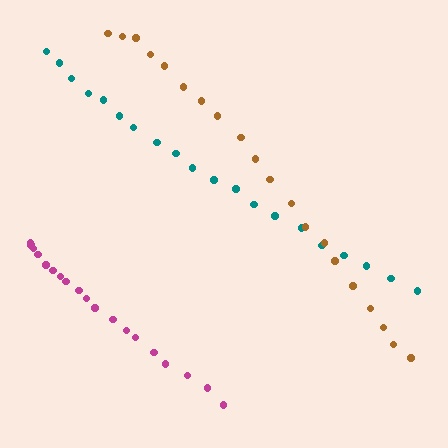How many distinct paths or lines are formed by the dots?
There are 3 distinct paths.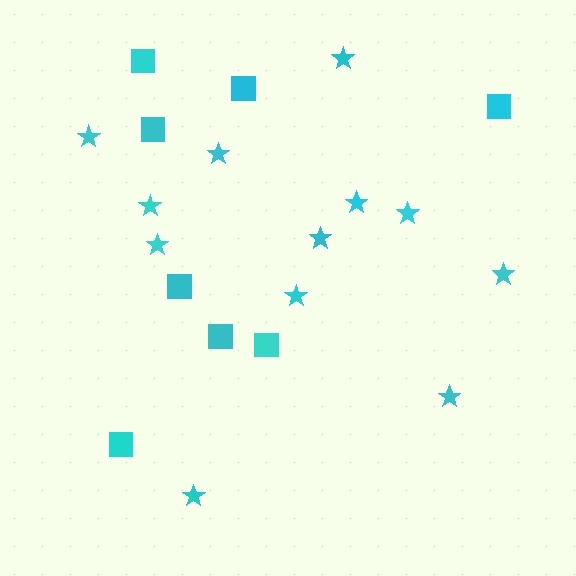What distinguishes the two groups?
There are 2 groups: one group of squares (8) and one group of stars (12).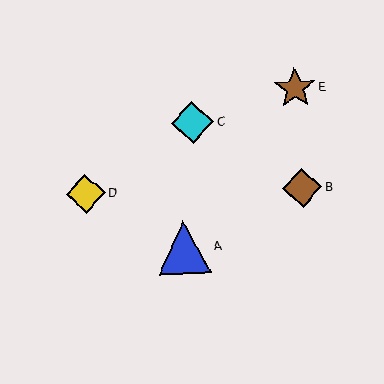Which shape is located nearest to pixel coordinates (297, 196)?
The brown diamond (labeled B) at (302, 188) is nearest to that location.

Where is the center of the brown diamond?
The center of the brown diamond is at (302, 188).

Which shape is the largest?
The blue triangle (labeled A) is the largest.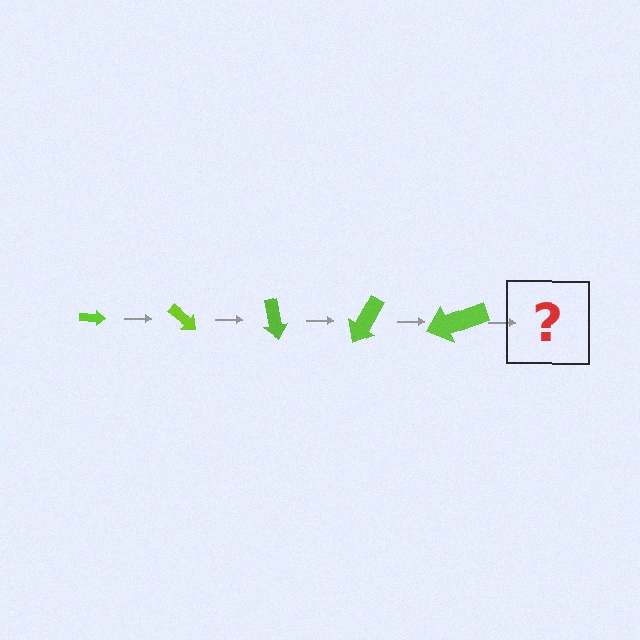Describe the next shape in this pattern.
It should be an arrow, larger than the previous one and rotated 200 degrees from the start.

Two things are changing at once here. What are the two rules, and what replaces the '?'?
The two rules are that the arrow grows larger each step and it rotates 40 degrees each step. The '?' should be an arrow, larger than the previous one and rotated 200 degrees from the start.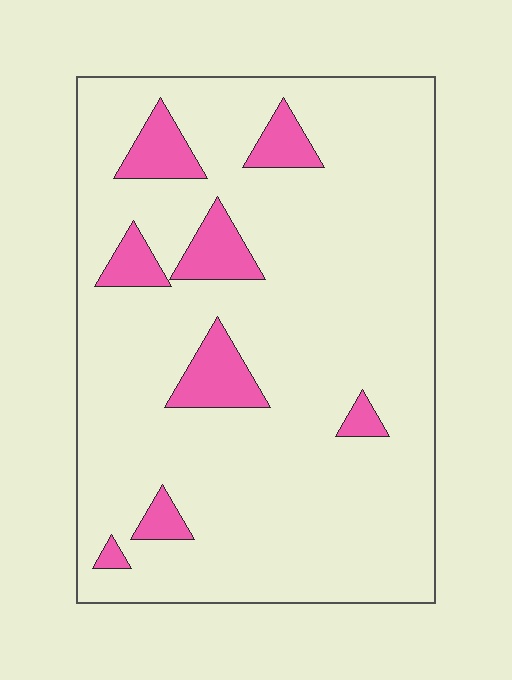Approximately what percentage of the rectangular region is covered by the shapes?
Approximately 10%.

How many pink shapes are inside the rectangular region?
8.